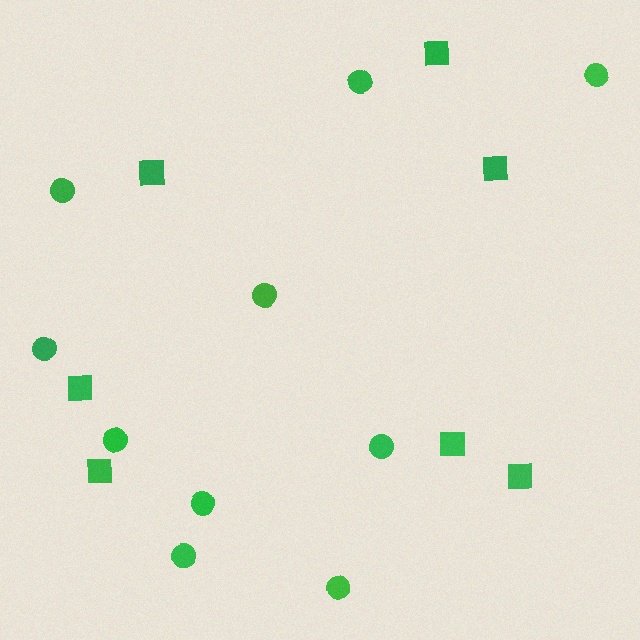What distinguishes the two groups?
There are 2 groups: one group of squares (7) and one group of circles (10).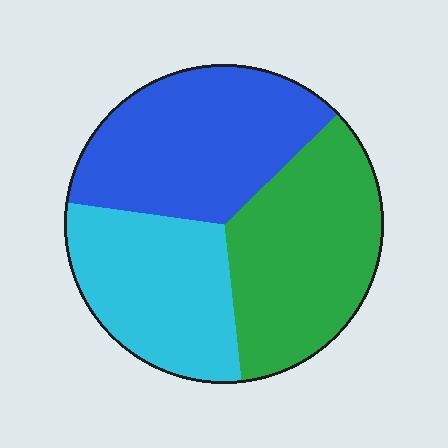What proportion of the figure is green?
Green covers about 35% of the figure.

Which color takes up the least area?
Cyan, at roughly 30%.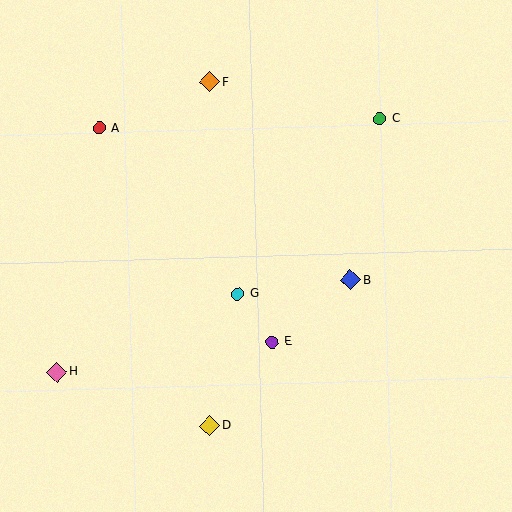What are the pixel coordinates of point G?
Point G is at (238, 294).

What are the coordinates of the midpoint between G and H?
The midpoint between G and H is at (147, 333).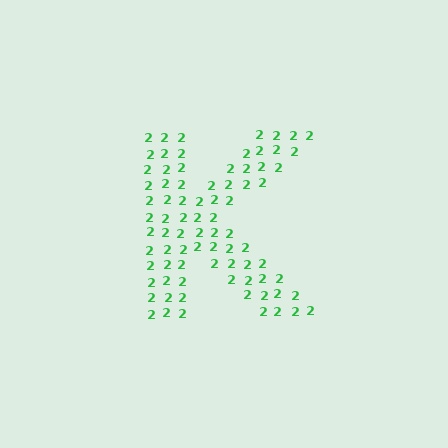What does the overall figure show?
The overall figure shows the letter K.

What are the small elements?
The small elements are digit 2's.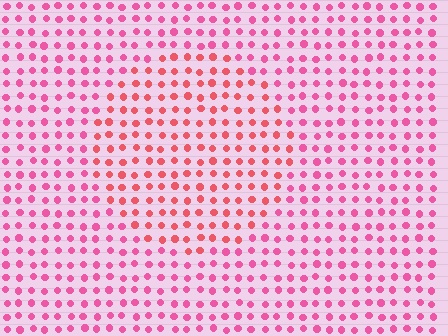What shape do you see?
I see a circle.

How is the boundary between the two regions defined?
The boundary is defined purely by a slight shift in hue (about 25 degrees). Spacing, size, and orientation are identical on both sides.